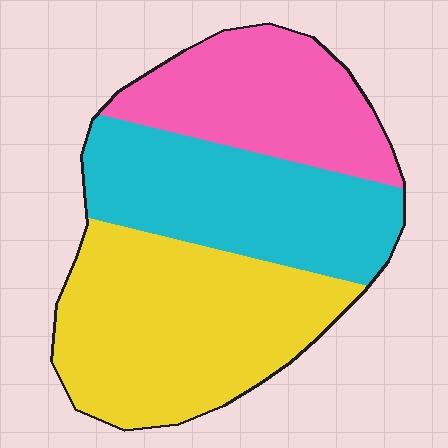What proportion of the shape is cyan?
Cyan covers roughly 30% of the shape.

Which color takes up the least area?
Pink, at roughly 25%.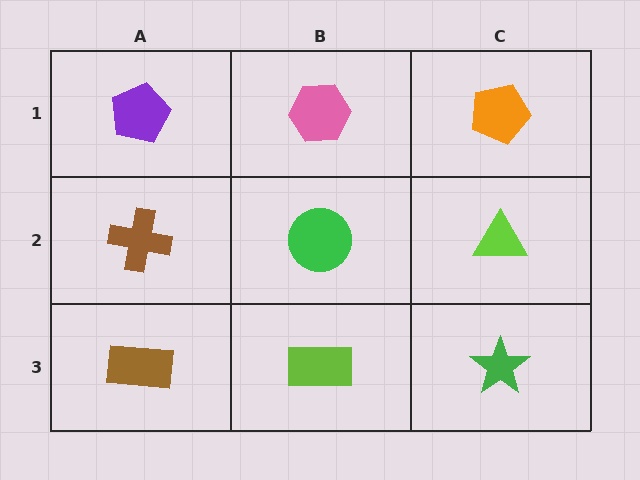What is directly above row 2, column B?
A pink hexagon.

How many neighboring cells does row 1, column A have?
2.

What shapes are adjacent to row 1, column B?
A green circle (row 2, column B), a purple pentagon (row 1, column A), an orange pentagon (row 1, column C).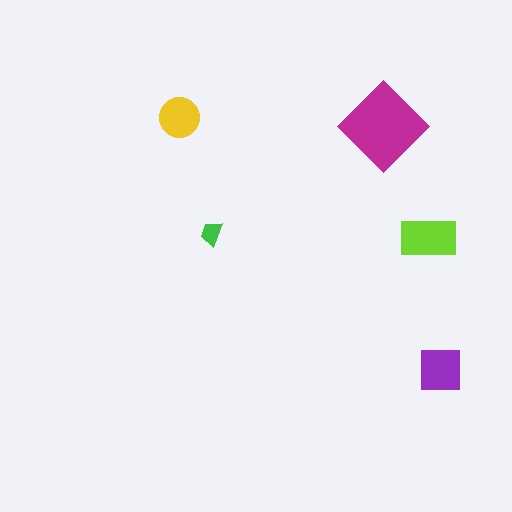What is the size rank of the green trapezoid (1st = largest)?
5th.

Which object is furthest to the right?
The purple square is rightmost.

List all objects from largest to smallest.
The magenta diamond, the lime rectangle, the purple square, the yellow circle, the green trapezoid.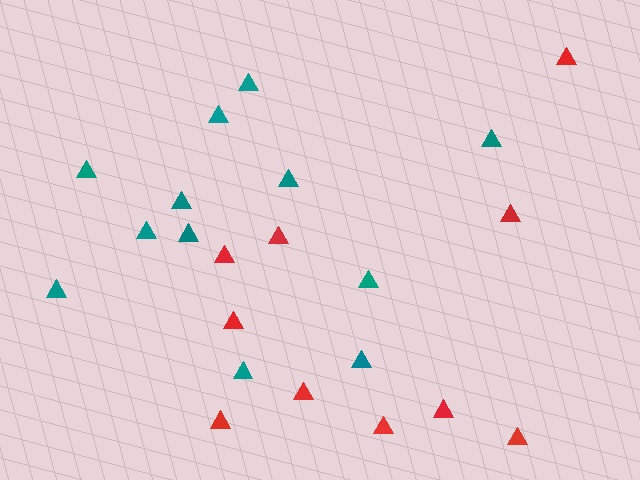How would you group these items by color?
There are 2 groups: one group of red triangles (10) and one group of teal triangles (12).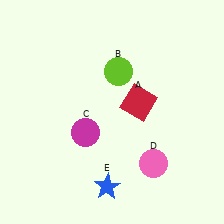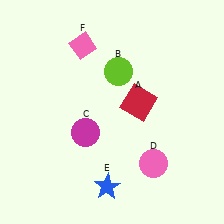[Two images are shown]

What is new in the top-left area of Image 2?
A pink diamond (F) was added in the top-left area of Image 2.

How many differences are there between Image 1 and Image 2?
There is 1 difference between the two images.